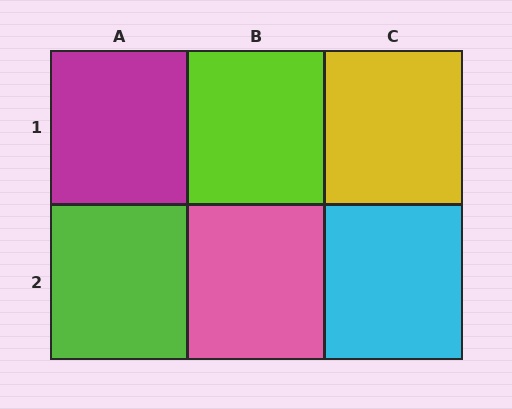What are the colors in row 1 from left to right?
Magenta, lime, yellow.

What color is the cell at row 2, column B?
Pink.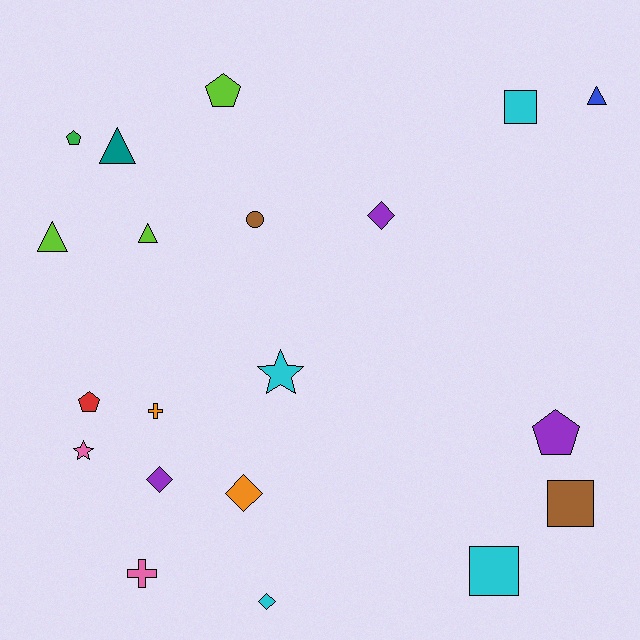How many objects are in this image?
There are 20 objects.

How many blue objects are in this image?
There is 1 blue object.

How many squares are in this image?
There are 3 squares.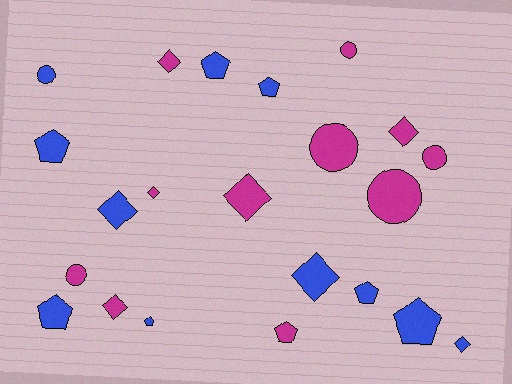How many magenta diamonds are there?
There are 5 magenta diamonds.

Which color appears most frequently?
Blue, with 11 objects.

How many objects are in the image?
There are 22 objects.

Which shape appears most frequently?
Pentagon, with 8 objects.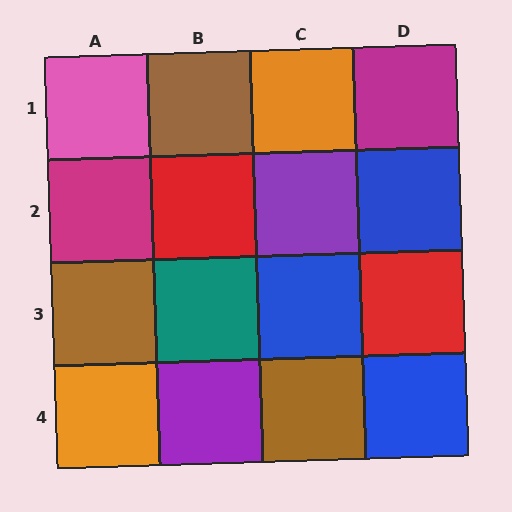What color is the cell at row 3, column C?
Blue.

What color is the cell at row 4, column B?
Purple.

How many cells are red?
2 cells are red.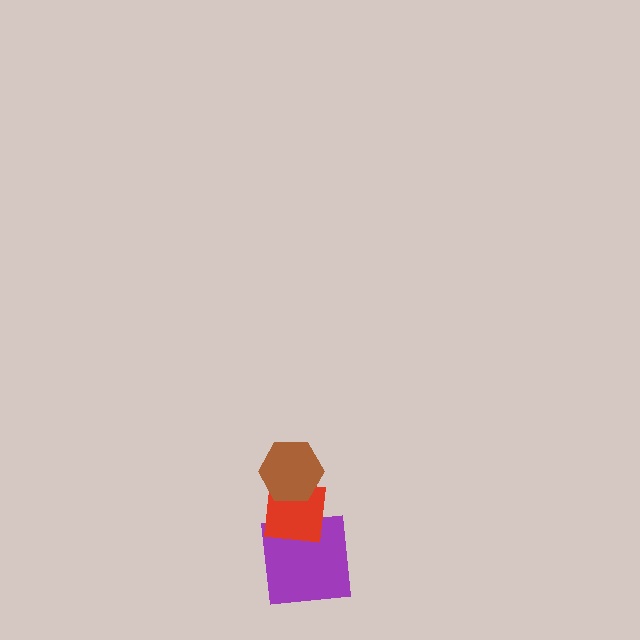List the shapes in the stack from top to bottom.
From top to bottom: the brown hexagon, the red square, the purple square.